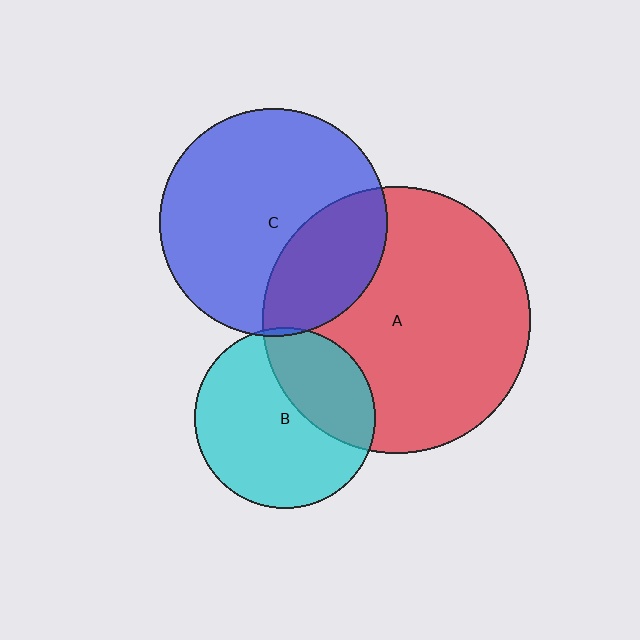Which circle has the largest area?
Circle A (red).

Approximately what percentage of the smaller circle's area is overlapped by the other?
Approximately 30%.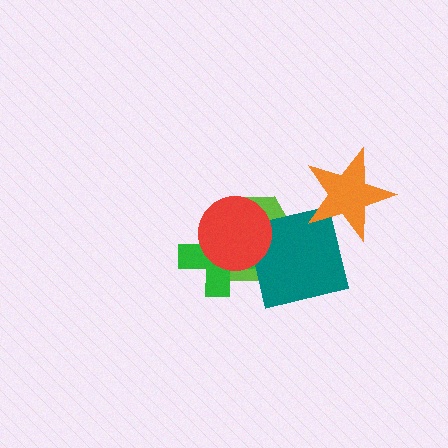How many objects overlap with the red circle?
3 objects overlap with the red circle.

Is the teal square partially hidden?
Yes, it is partially covered by another shape.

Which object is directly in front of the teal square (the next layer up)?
The orange star is directly in front of the teal square.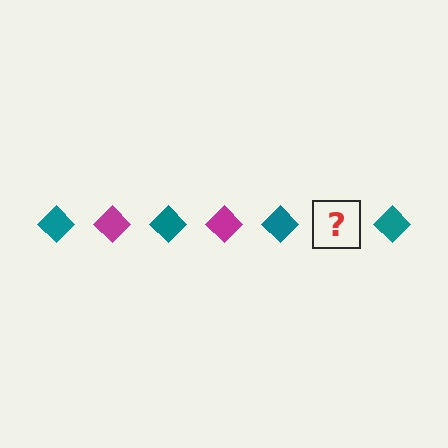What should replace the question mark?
The question mark should be replaced with a magenta diamond.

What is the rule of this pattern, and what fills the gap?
The rule is that the pattern cycles through teal, magenta diamonds. The gap should be filled with a magenta diamond.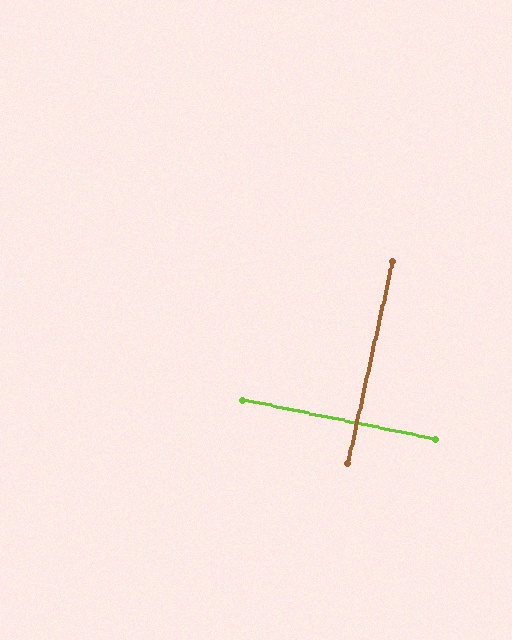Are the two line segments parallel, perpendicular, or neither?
Perpendicular — they meet at approximately 89°.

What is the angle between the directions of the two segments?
Approximately 89 degrees.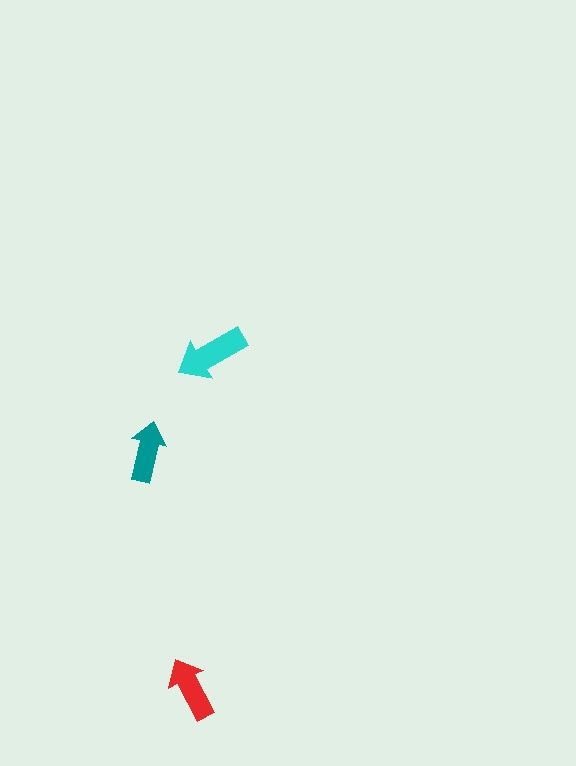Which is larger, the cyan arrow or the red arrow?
The cyan one.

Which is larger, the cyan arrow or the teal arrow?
The cyan one.